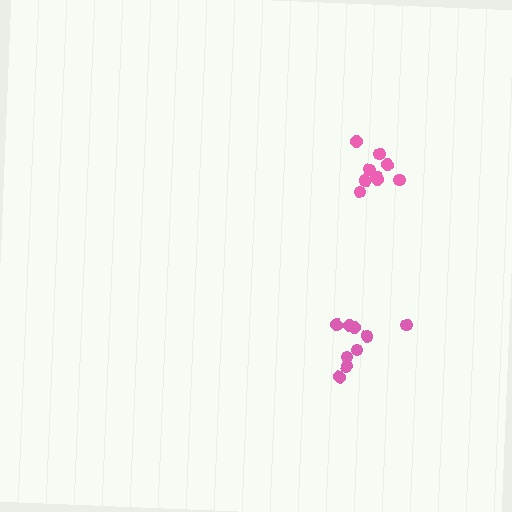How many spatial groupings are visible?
There are 2 spatial groupings.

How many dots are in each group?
Group 1: 9 dots, Group 2: 9 dots (18 total).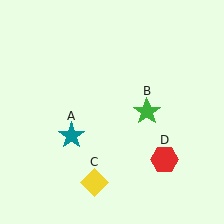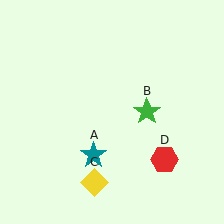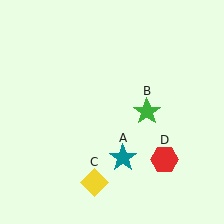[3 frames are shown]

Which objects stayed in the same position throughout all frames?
Green star (object B) and yellow diamond (object C) and red hexagon (object D) remained stationary.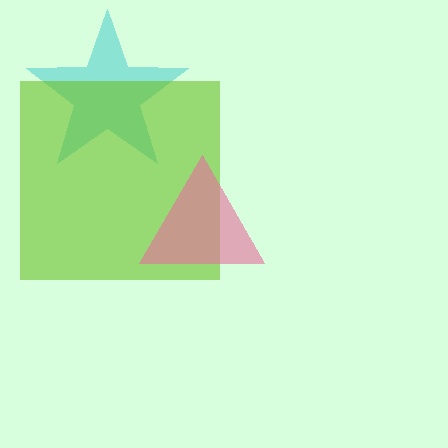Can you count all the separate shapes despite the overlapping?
Yes, there are 3 separate shapes.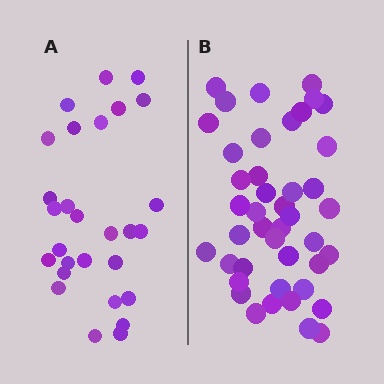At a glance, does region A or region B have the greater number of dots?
Region B (the right region) has more dots.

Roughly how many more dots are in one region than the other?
Region B has approximately 15 more dots than region A.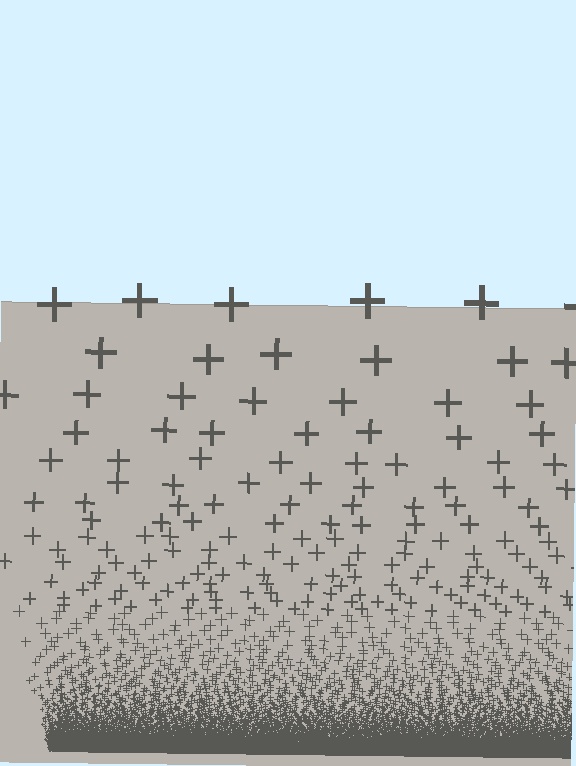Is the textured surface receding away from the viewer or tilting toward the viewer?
The surface appears to tilt toward the viewer. Texture elements get larger and sparser toward the top.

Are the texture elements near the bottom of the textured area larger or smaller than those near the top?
Smaller. The gradient is inverted — elements near the bottom are smaller and denser.